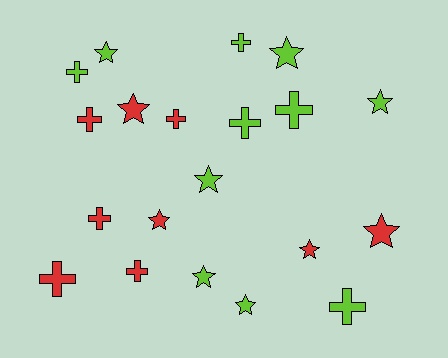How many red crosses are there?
There are 5 red crosses.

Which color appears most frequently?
Lime, with 11 objects.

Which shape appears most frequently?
Cross, with 10 objects.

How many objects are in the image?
There are 20 objects.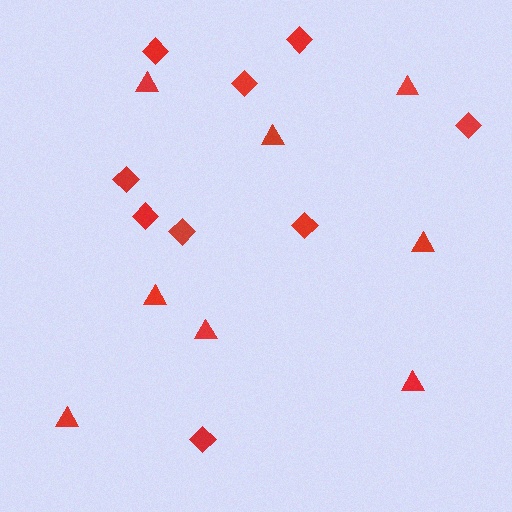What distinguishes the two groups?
There are 2 groups: one group of triangles (8) and one group of diamonds (9).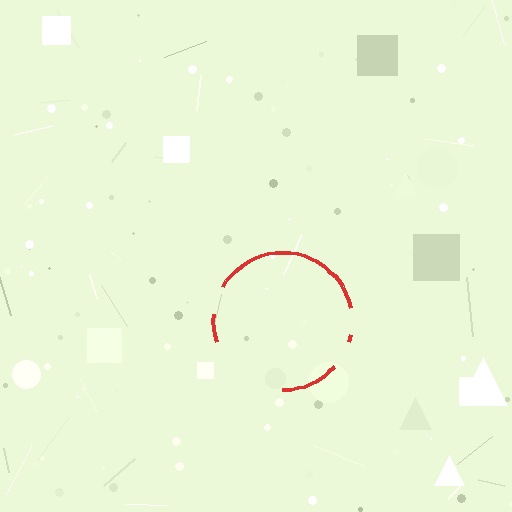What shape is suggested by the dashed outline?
The dashed outline suggests a circle.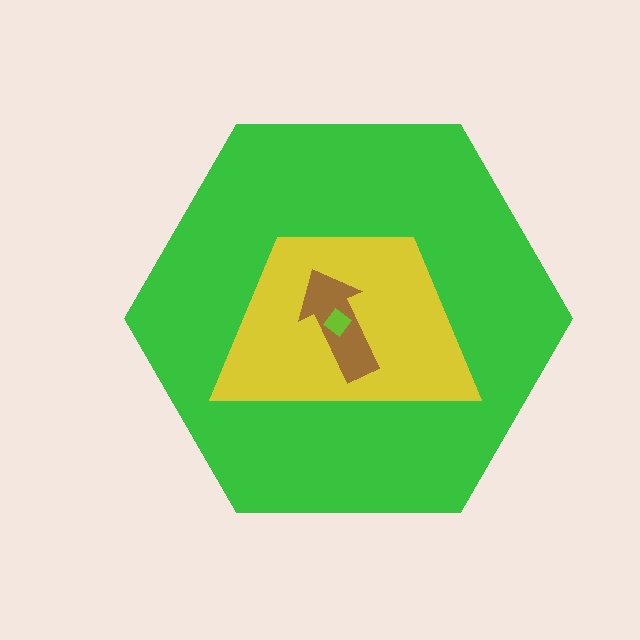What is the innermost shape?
The lime diamond.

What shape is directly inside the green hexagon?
The yellow trapezoid.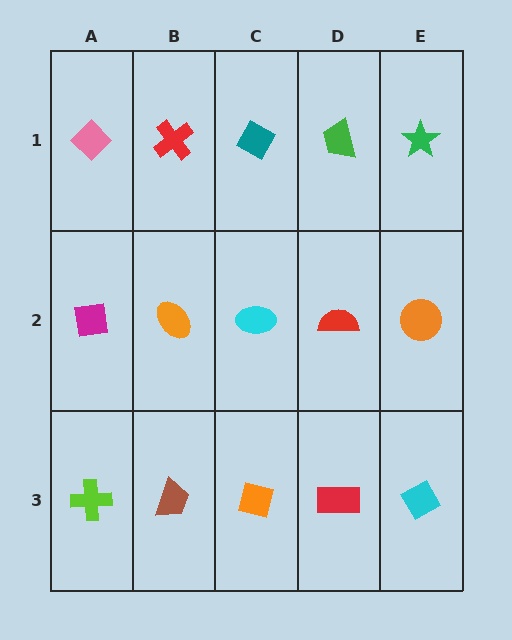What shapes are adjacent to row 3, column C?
A cyan ellipse (row 2, column C), a brown trapezoid (row 3, column B), a red rectangle (row 3, column D).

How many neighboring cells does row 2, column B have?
4.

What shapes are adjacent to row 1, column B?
An orange ellipse (row 2, column B), a pink diamond (row 1, column A), a teal diamond (row 1, column C).